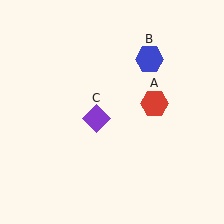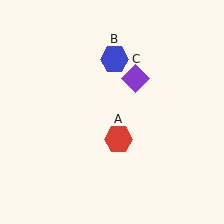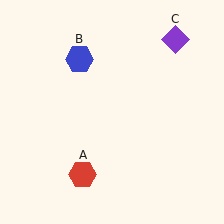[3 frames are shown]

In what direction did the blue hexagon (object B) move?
The blue hexagon (object B) moved left.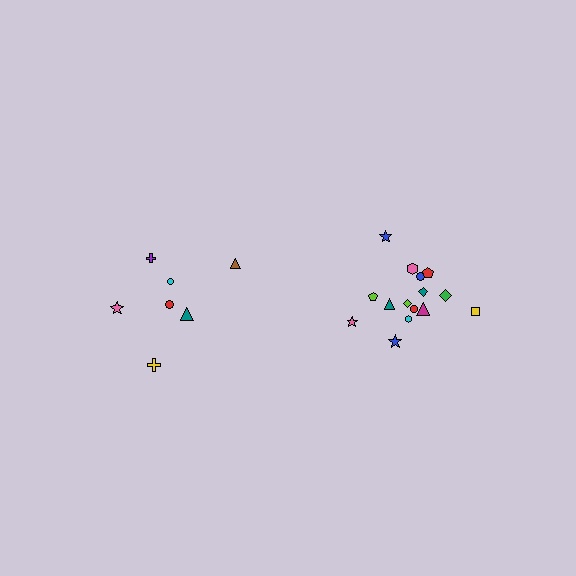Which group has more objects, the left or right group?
The right group.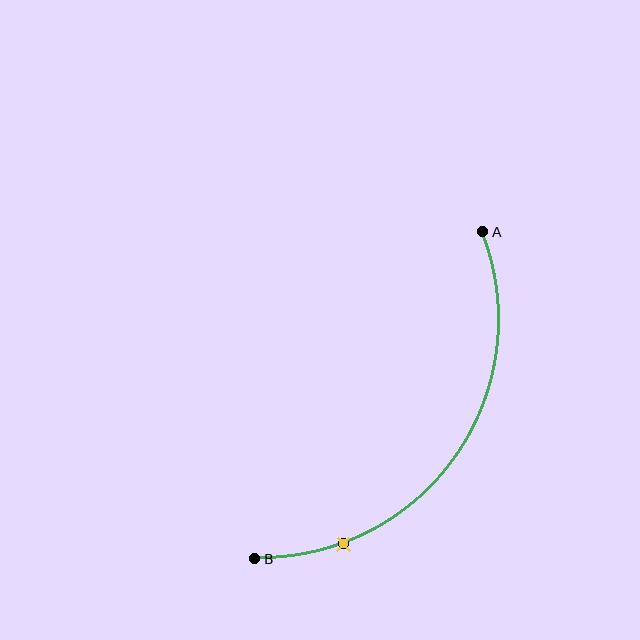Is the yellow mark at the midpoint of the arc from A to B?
No. The yellow mark lies on the arc but is closer to endpoint B. The arc midpoint would be at the point on the curve equidistant along the arc from both A and B.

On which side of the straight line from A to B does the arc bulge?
The arc bulges below and to the right of the straight line connecting A and B.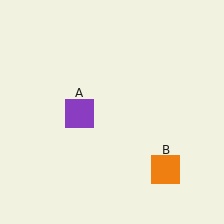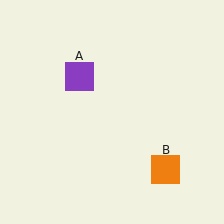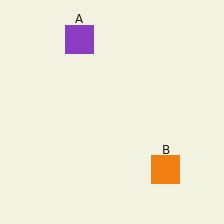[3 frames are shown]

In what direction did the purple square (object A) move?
The purple square (object A) moved up.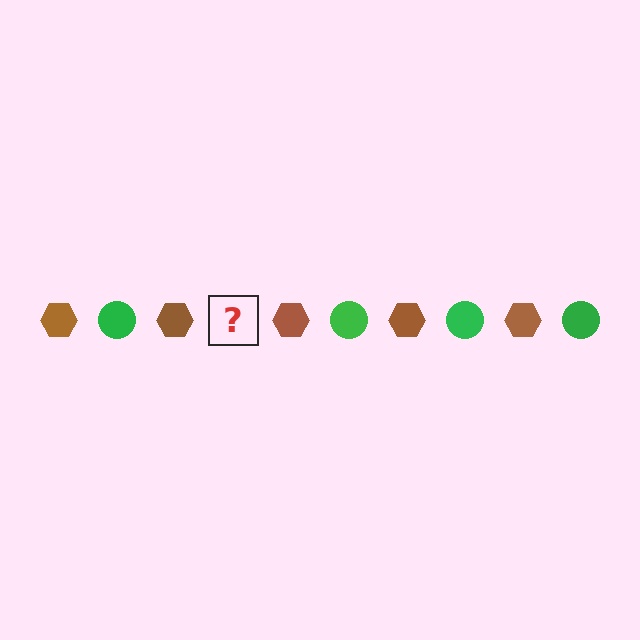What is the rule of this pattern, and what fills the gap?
The rule is that the pattern alternates between brown hexagon and green circle. The gap should be filled with a green circle.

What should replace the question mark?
The question mark should be replaced with a green circle.